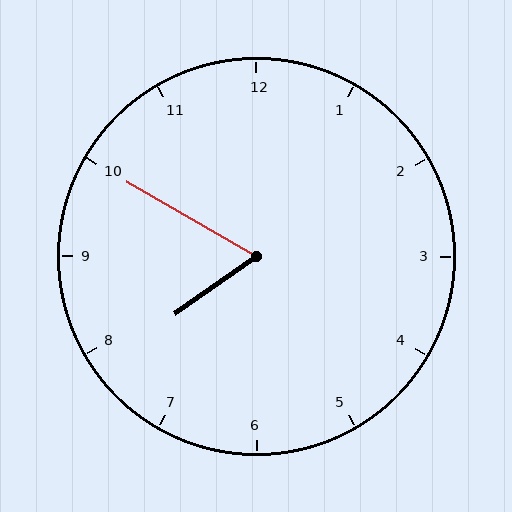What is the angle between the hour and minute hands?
Approximately 65 degrees.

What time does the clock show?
7:50.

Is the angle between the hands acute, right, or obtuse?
It is acute.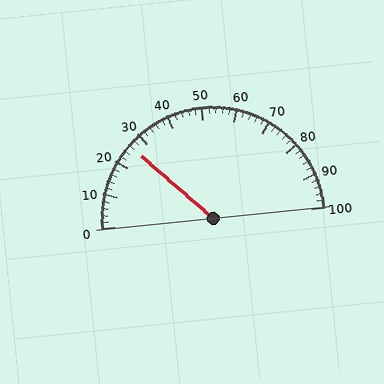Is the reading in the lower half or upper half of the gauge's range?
The reading is in the lower half of the range (0 to 100).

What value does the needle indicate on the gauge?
The needle indicates approximately 26.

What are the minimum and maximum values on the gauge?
The gauge ranges from 0 to 100.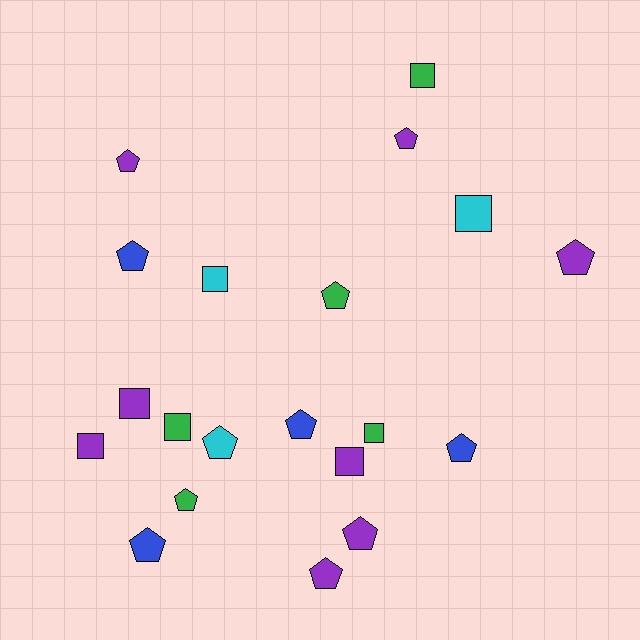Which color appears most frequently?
Purple, with 8 objects.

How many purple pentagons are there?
There are 5 purple pentagons.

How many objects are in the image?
There are 20 objects.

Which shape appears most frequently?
Pentagon, with 12 objects.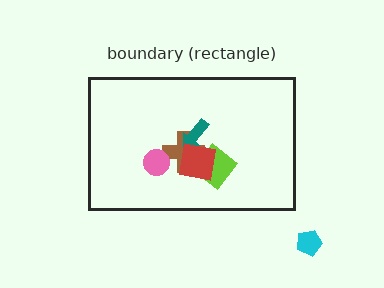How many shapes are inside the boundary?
5 inside, 1 outside.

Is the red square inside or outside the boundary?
Inside.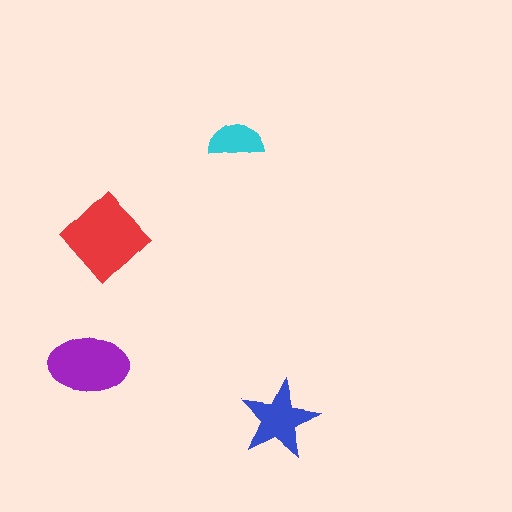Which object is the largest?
The red diamond.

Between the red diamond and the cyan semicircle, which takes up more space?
The red diamond.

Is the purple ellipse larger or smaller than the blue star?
Larger.